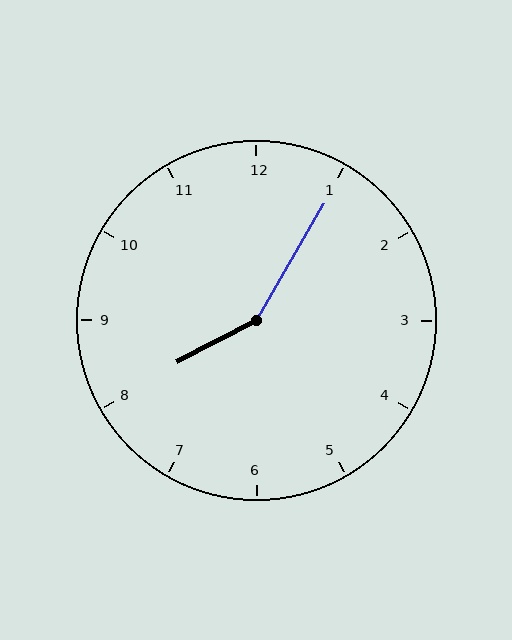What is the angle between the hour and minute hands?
Approximately 148 degrees.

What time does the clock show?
8:05.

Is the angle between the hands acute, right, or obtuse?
It is obtuse.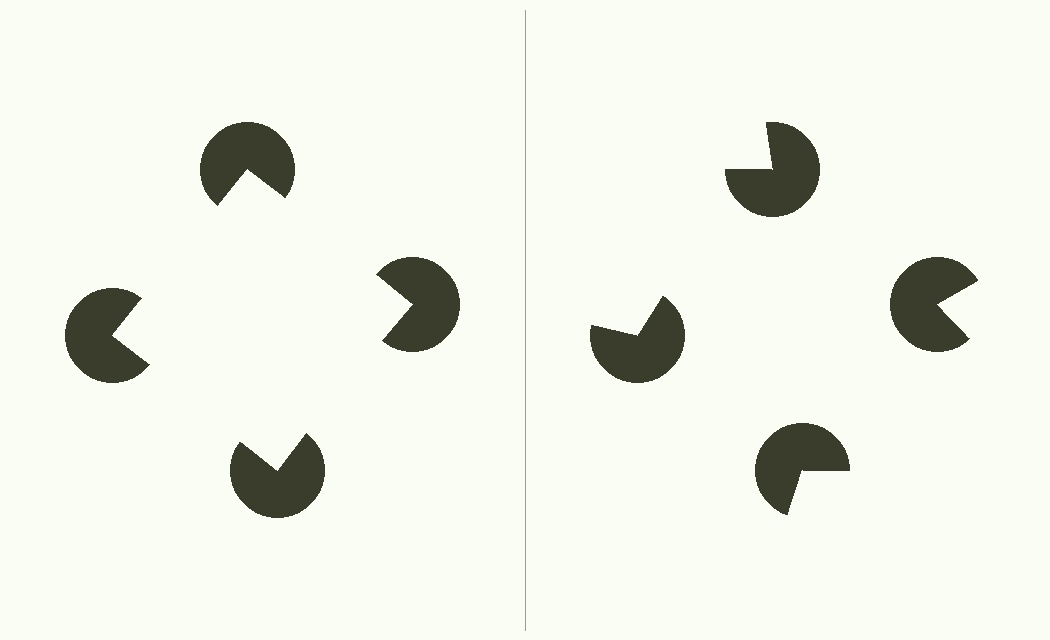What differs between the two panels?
The pac-man discs are positioned identically on both sides; only the wedge orientations differ. On the left they align to a square; on the right they are misaligned.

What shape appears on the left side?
An illusory square.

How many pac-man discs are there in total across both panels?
8 — 4 on each side.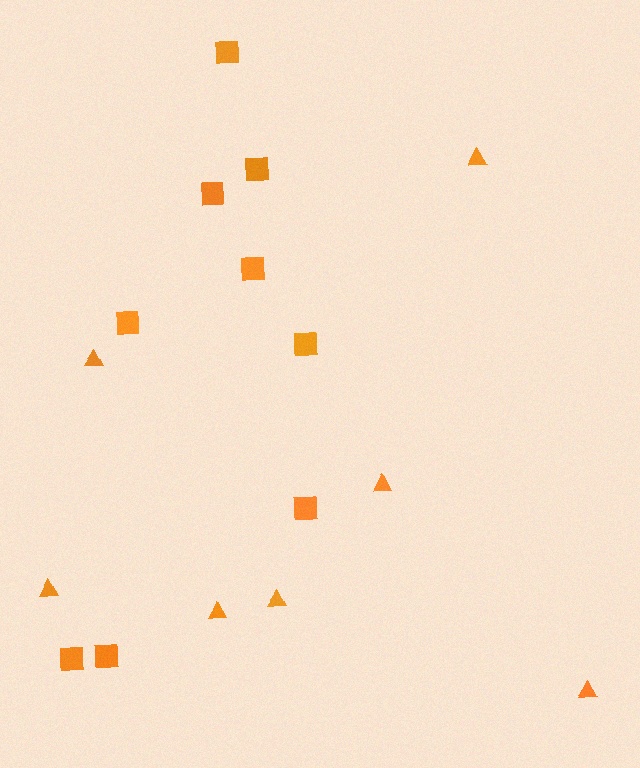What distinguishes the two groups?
There are 2 groups: one group of triangles (7) and one group of squares (9).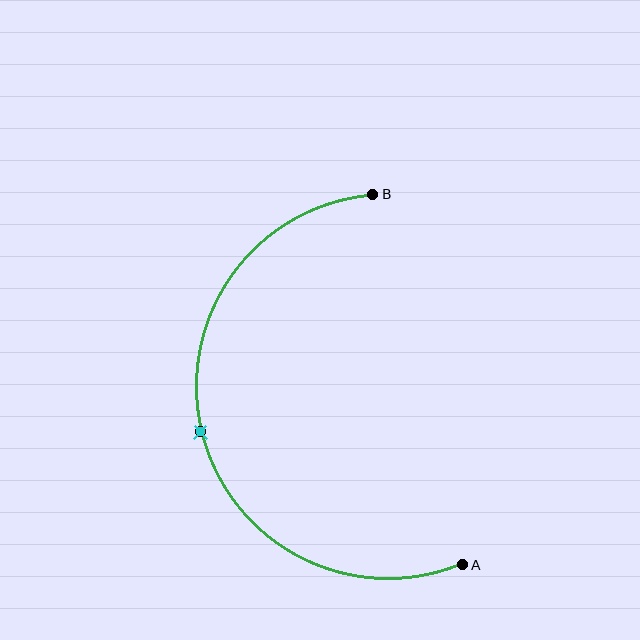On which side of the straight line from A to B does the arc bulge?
The arc bulges to the left of the straight line connecting A and B.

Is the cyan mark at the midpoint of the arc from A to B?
Yes. The cyan mark lies on the arc at equal arc-length from both A and B — it is the arc midpoint.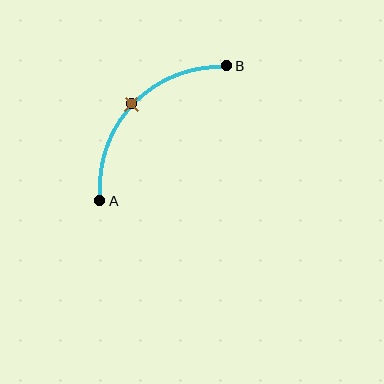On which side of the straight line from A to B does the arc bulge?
The arc bulges above and to the left of the straight line connecting A and B.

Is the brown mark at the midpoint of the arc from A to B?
Yes. The brown mark lies on the arc at equal arc-length from both A and B — it is the arc midpoint.